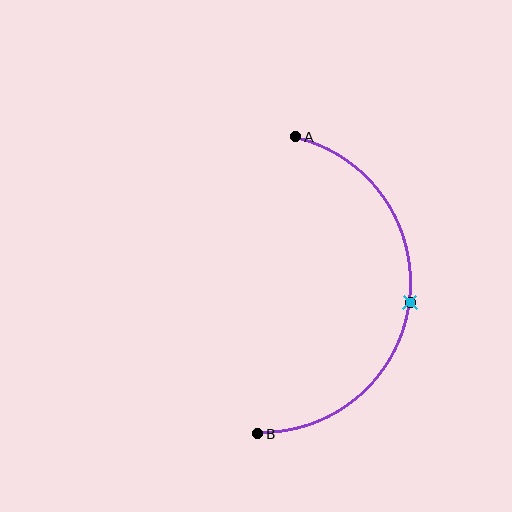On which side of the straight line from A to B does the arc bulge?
The arc bulges to the right of the straight line connecting A and B.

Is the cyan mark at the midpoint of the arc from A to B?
Yes. The cyan mark lies on the arc at equal arc-length from both A and B — it is the arc midpoint.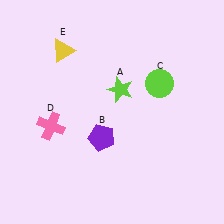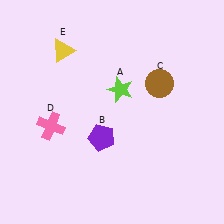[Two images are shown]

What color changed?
The circle (C) changed from lime in Image 1 to brown in Image 2.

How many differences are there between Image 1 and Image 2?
There is 1 difference between the two images.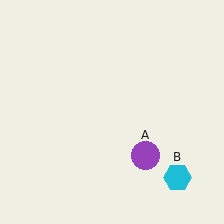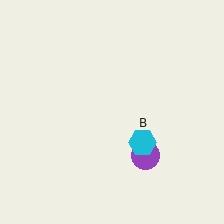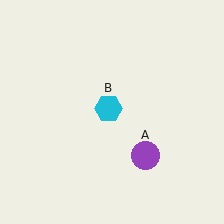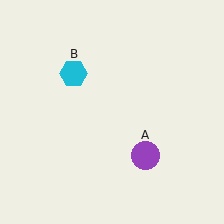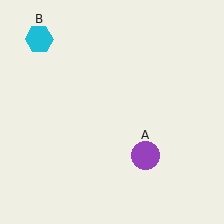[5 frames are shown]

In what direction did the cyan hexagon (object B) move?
The cyan hexagon (object B) moved up and to the left.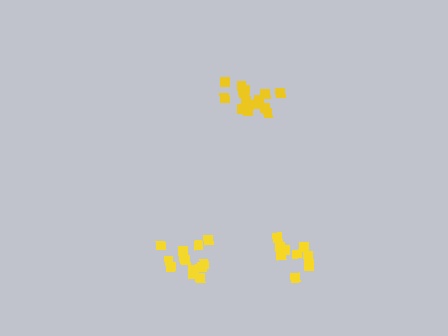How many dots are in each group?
Group 1: 15 dots, Group 2: 9 dots, Group 3: 14 dots (38 total).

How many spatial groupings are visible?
There are 3 spatial groupings.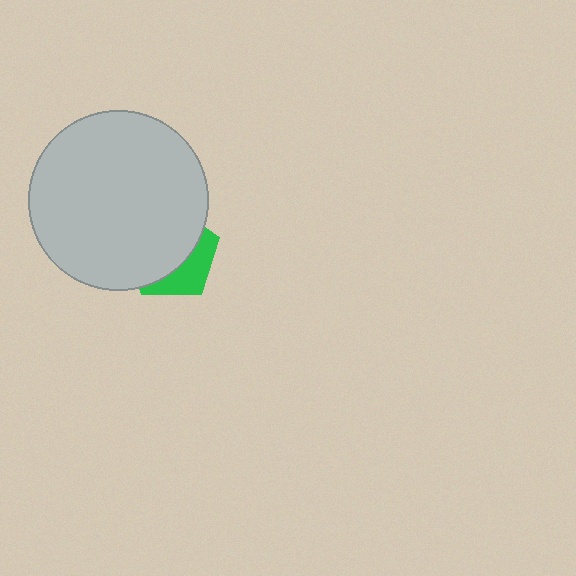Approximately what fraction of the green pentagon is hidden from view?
Roughly 65% of the green pentagon is hidden behind the light gray circle.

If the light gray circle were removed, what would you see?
You would see the complete green pentagon.